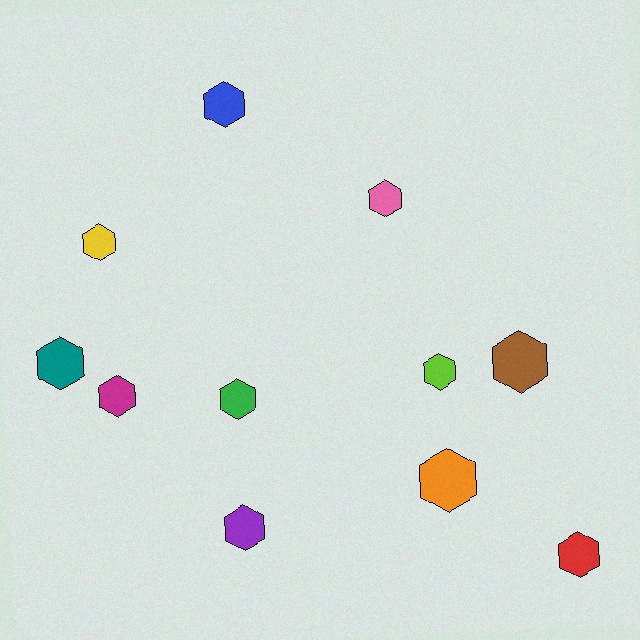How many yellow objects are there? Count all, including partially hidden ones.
There is 1 yellow object.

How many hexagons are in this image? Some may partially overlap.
There are 11 hexagons.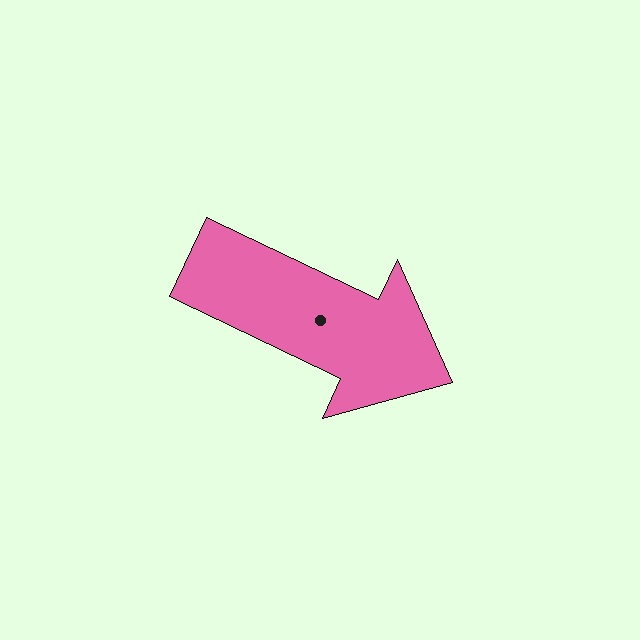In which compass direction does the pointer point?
Southeast.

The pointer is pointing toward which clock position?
Roughly 4 o'clock.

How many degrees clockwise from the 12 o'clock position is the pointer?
Approximately 115 degrees.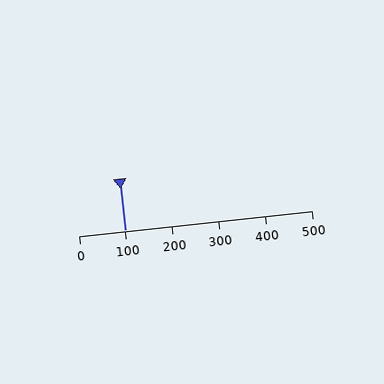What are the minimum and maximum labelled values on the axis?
The axis runs from 0 to 500.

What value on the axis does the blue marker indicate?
The marker indicates approximately 100.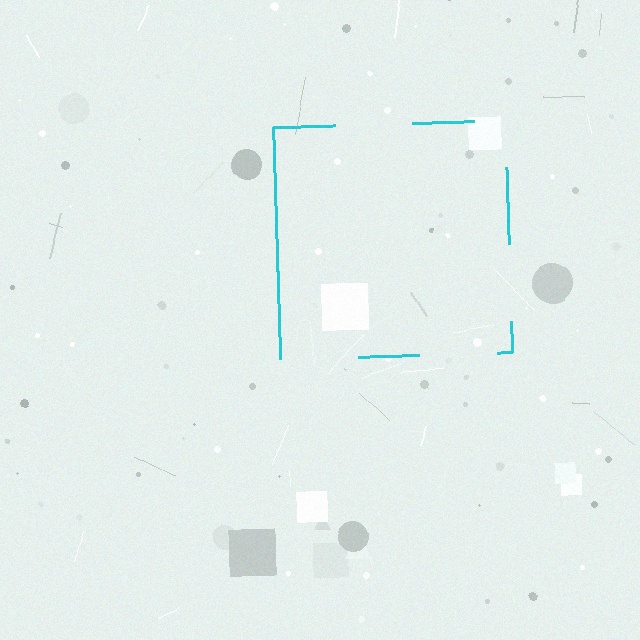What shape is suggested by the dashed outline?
The dashed outline suggests a square.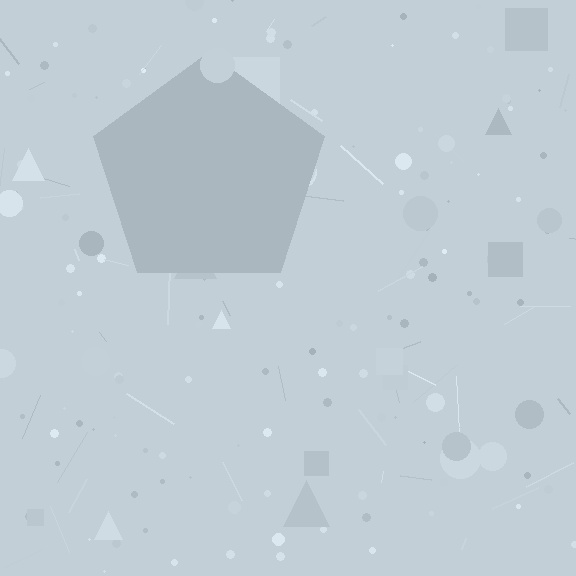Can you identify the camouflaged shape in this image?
The camouflaged shape is a pentagon.